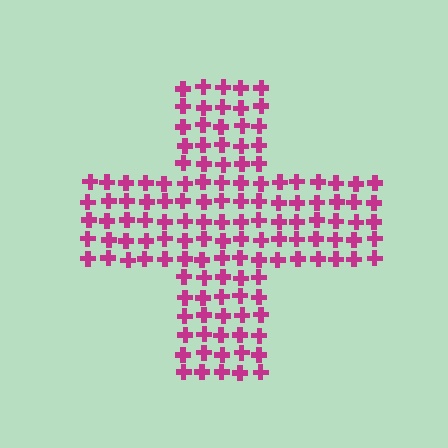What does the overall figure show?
The overall figure shows a cross.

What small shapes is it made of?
It is made of small crosses.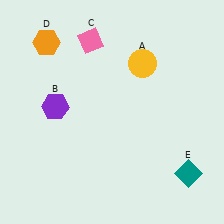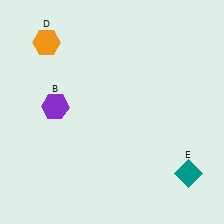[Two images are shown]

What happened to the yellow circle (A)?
The yellow circle (A) was removed in Image 2. It was in the top-right area of Image 1.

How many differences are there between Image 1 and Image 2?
There are 2 differences between the two images.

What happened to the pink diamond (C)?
The pink diamond (C) was removed in Image 2. It was in the top-left area of Image 1.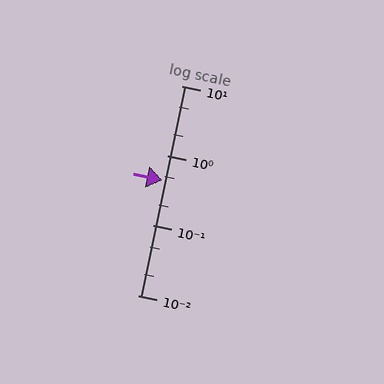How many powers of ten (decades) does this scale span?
The scale spans 3 decades, from 0.01 to 10.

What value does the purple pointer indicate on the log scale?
The pointer indicates approximately 0.44.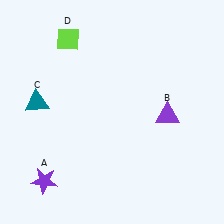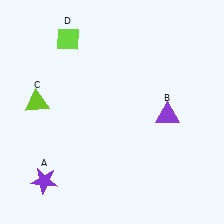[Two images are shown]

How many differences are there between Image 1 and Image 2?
There is 1 difference between the two images.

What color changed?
The triangle (C) changed from teal in Image 1 to lime in Image 2.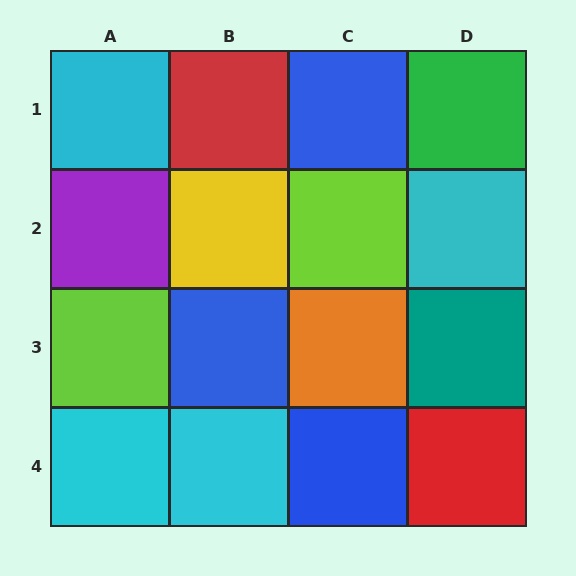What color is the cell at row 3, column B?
Blue.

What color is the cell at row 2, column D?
Cyan.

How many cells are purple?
1 cell is purple.